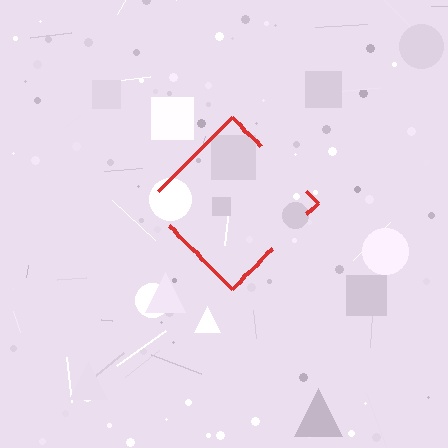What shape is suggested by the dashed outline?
The dashed outline suggests a diamond.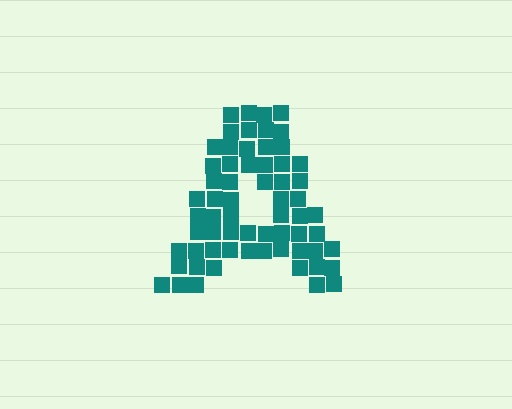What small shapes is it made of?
It is made of small squares.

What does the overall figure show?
The overall figure shows the letter A.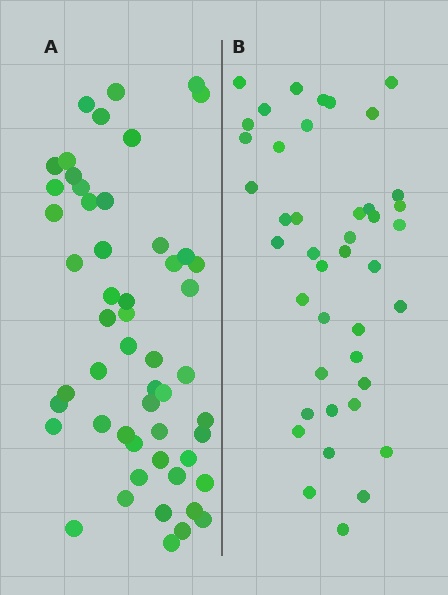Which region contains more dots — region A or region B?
Region A (the left region) has more dots.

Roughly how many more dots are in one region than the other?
Region A has roughly 12 or so more dots than region B.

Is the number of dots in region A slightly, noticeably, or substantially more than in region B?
Region A has noticeably more, but not dramatically so. The ratio is roughly 1.3 to 1.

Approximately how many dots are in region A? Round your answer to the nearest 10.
About 50 dots. (The exact count is 53, which rounds to 50.)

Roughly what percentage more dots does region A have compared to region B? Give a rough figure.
About 25% more.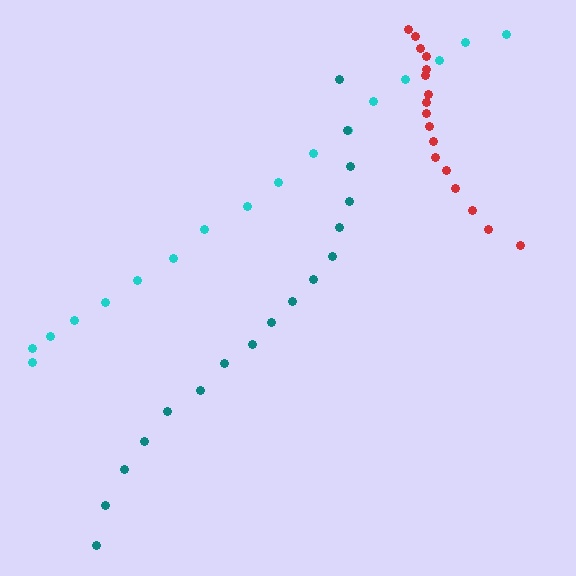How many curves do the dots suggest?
There are 3 distinct paths.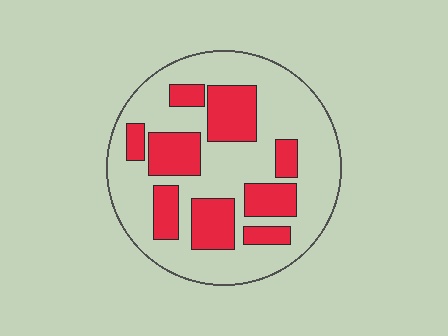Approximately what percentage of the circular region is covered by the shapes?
Approximately 30%.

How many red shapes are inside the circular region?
9.